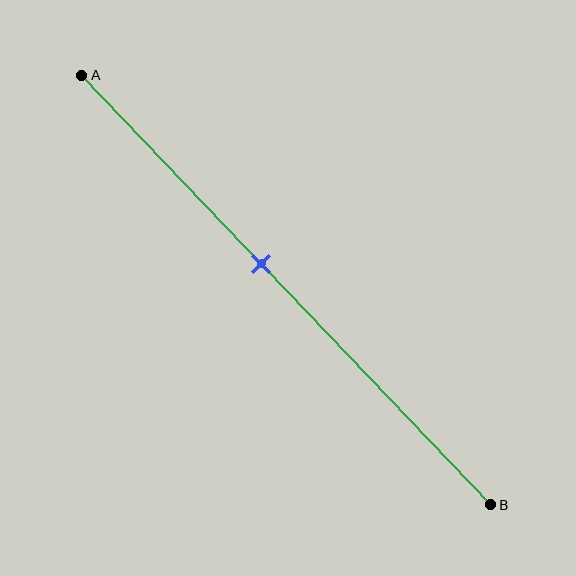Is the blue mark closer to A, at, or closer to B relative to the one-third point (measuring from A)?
The blue mark is closer to point B than the one-third point of segment AB.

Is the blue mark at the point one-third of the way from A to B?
No, the mark is at about 45% from A, not at the 33% one-third point.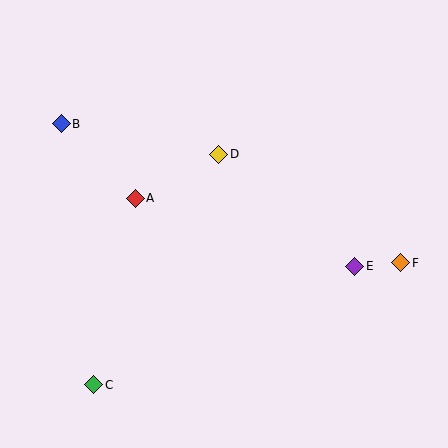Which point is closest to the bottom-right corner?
Point F is closest to the bottom-right corner.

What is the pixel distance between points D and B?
The distance between D and B is 161 pixels.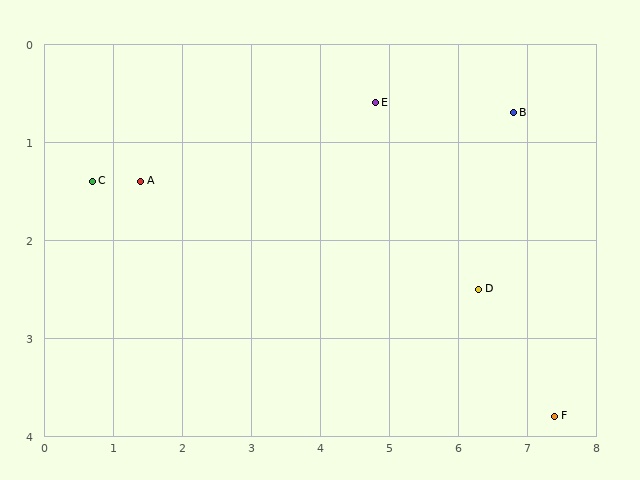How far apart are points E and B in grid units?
Points E and B are about 2.0 grid units apart.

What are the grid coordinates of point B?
Point B is at approximately (6.8, 0.7).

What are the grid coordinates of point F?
Point F is at approximately (7.4, 3.8).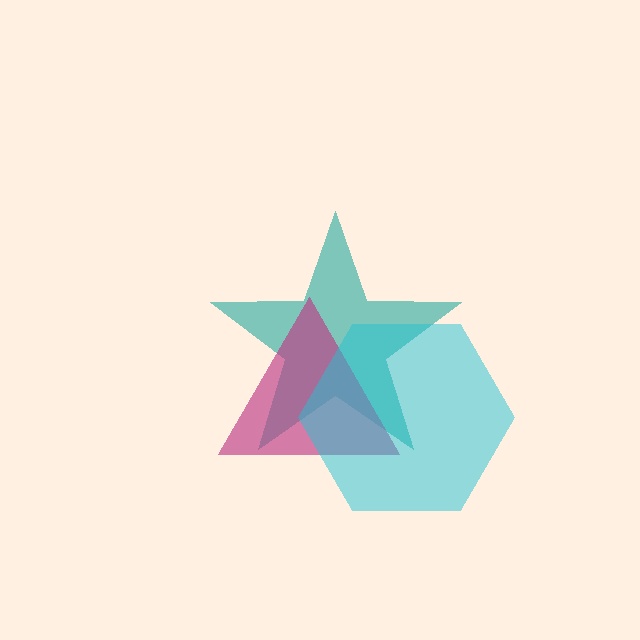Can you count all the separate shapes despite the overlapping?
Yes, there are 3 separate shapes.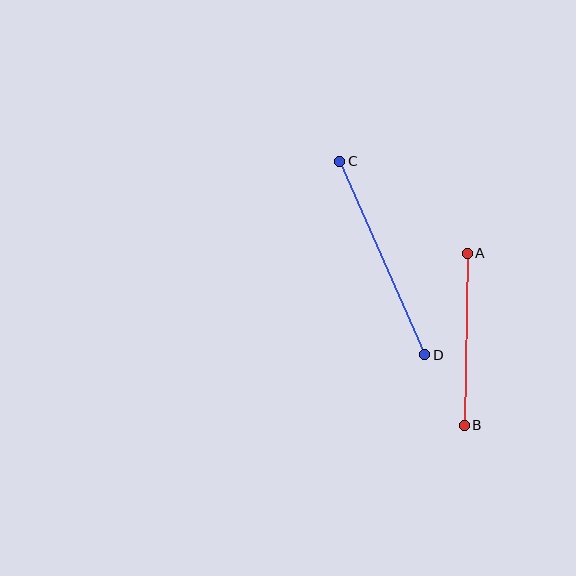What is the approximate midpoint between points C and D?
The midpoint is at approximately (382, 258) pixels.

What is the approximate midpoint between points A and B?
The midpoint is at approximately (466, 339) pixels.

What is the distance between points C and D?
The distance is approximately 212 pixels.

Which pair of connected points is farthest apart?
Points C and D are farthest apart.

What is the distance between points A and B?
The distance is approximately 172 pixels.